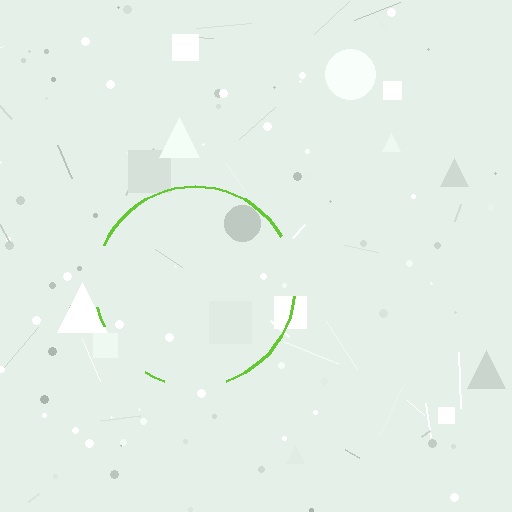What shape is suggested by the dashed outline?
The dashed outline suggests a circle.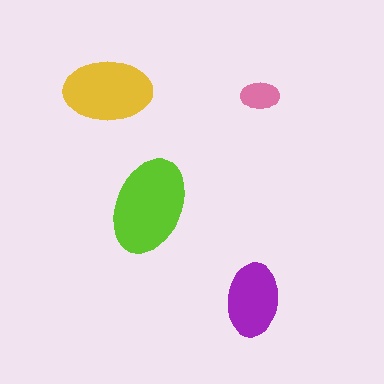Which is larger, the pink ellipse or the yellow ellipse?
The yellow one.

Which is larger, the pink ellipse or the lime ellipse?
The lime one.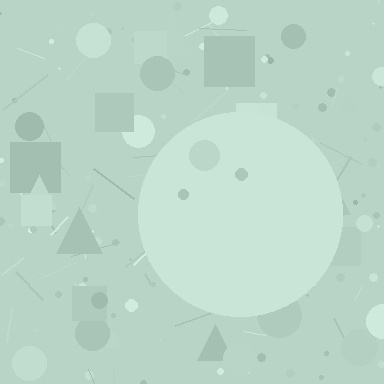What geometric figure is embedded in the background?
A circle is embedded in the background.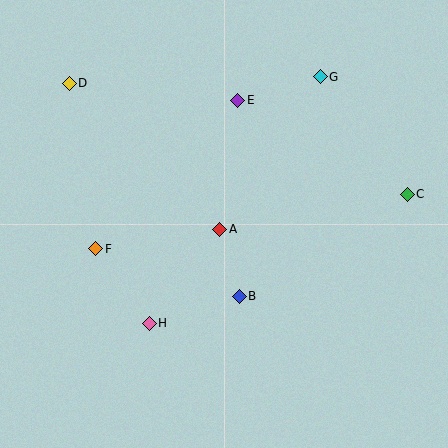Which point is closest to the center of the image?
Point A at (220, 229) is closest to the center.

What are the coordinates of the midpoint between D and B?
The midpoint between D and B is at (154, 190).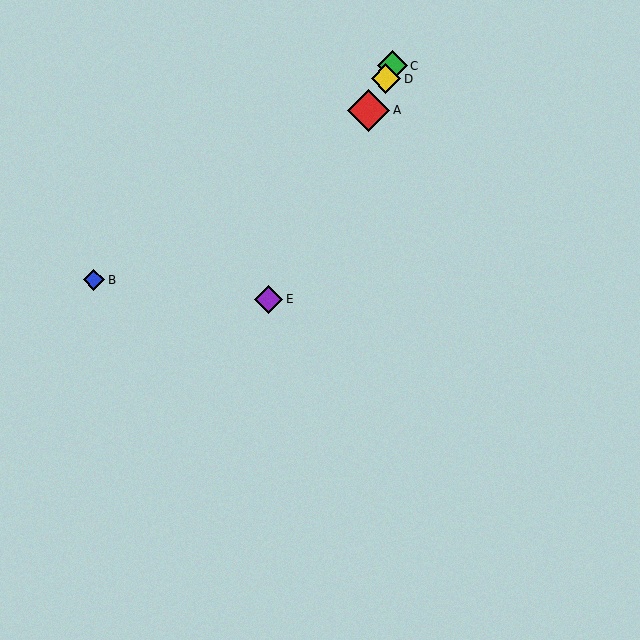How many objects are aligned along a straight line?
4 objects (A, C, D, E) are aligned along a straight line.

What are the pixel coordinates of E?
Object E is at (269, 299).